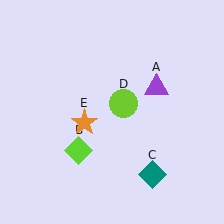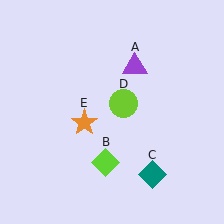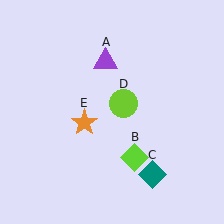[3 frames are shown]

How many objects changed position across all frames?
2 objects changed position: purple triangle (object A), lime diamond (object B).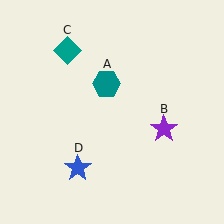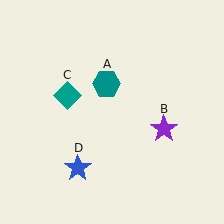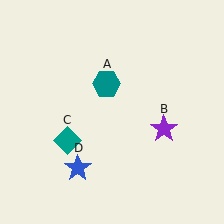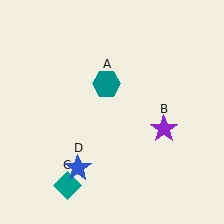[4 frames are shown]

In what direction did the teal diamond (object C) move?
The teal diamond (object C) moved down.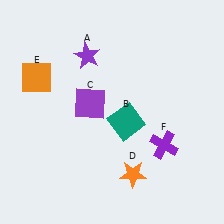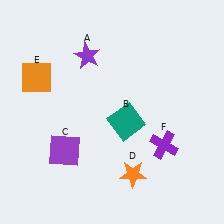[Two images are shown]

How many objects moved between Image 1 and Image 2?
1 object moved between the two images.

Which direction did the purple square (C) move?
The purple square (C) moved down.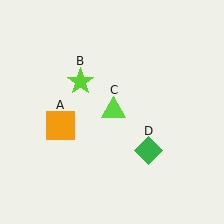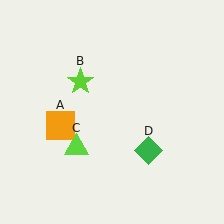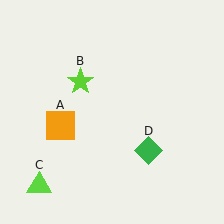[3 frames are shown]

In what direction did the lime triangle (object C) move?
The lime triangle (object C) moved down and to the left.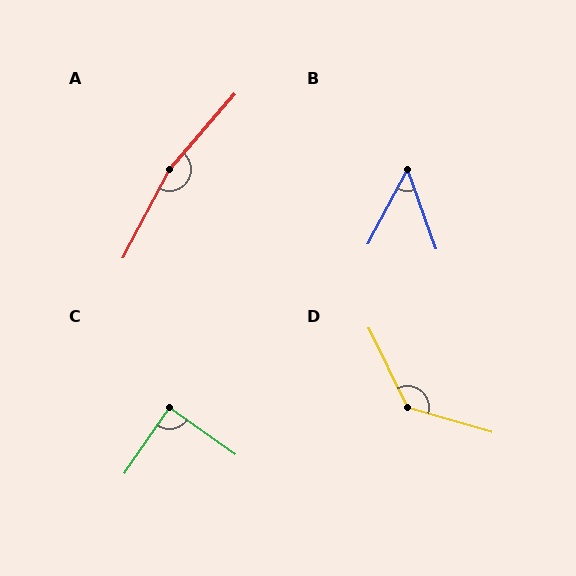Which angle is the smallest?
B, at approximately 48 degrees.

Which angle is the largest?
A, at approximately 167 degrees.